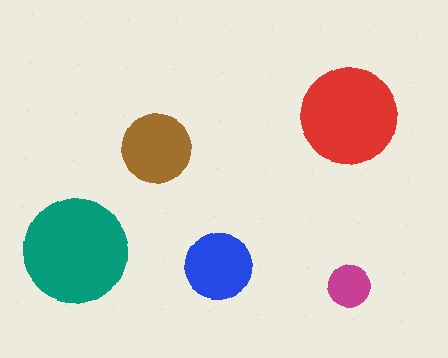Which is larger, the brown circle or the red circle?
The red one.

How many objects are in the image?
There are 5 objects in the image.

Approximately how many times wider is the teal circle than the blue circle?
About 1.5 times wider.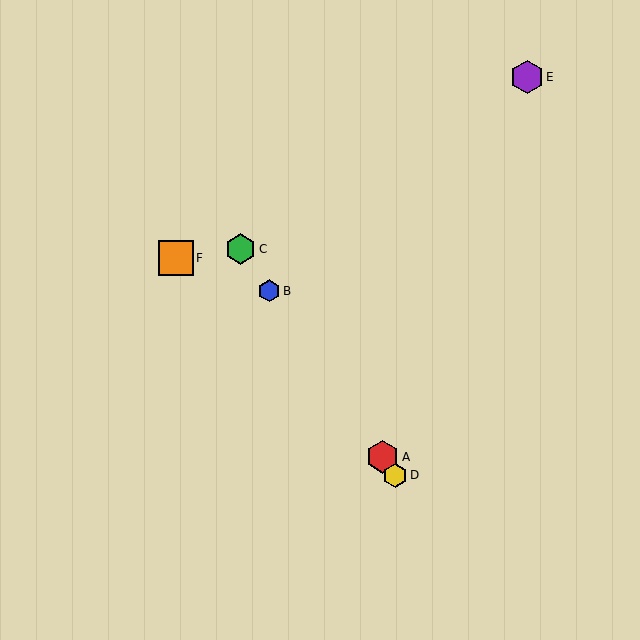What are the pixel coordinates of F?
Object F is at (176, 258).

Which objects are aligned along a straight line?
Objects A, B, C, D are aligned along a straight line.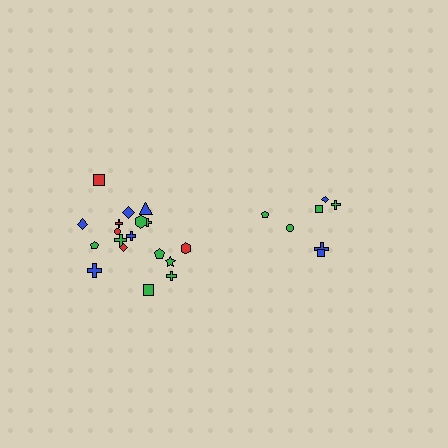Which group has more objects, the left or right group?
The left group.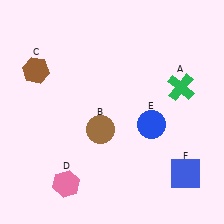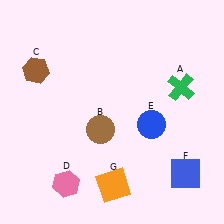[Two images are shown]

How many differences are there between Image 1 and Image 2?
There is 1 difference between the two images.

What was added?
An orange square (G) was added in Image 2.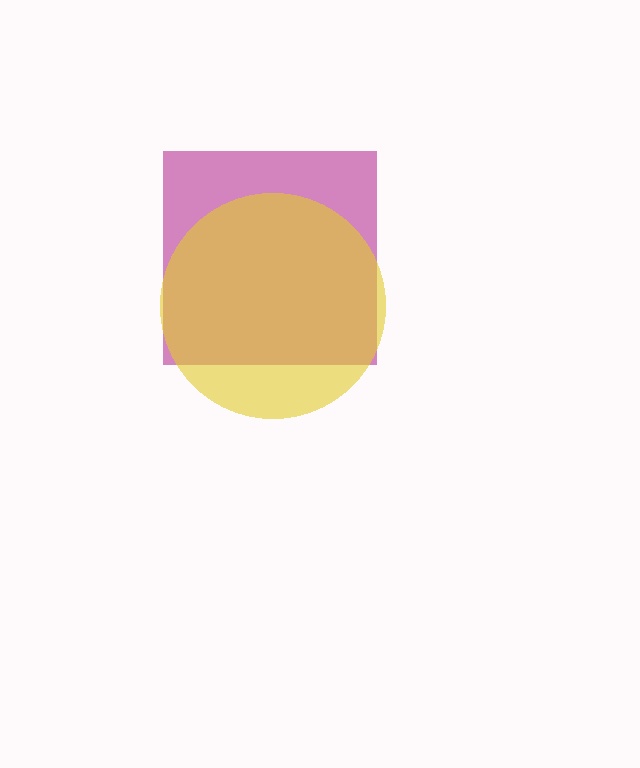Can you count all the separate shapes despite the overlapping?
Yes, there are 2 separate shapes.